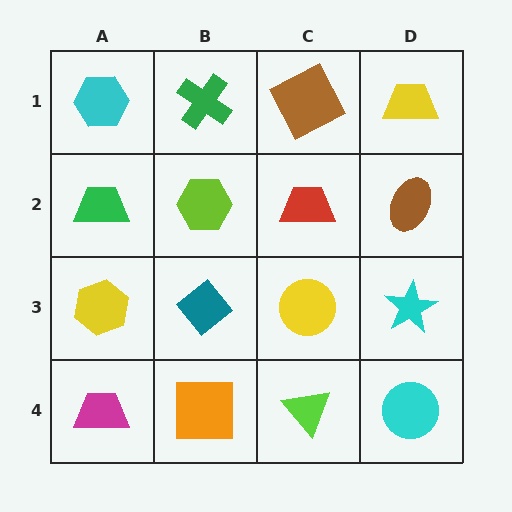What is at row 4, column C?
A lime triangle.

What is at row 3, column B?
A teal diamond.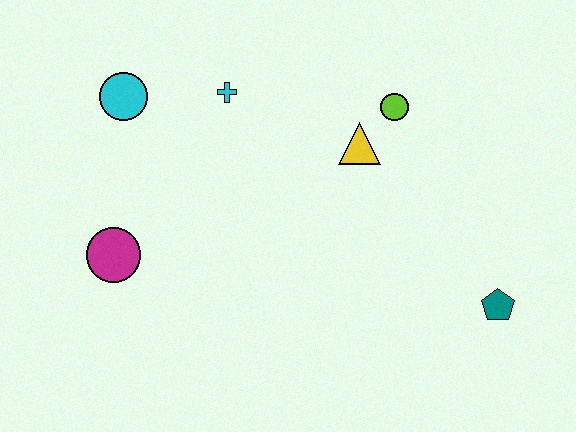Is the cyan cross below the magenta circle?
No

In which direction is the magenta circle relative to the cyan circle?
The magenta circle is below the cyan circle.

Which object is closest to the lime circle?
The yellow triangle is closest to the lime circle.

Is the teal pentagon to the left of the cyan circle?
No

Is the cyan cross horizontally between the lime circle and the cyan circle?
Yes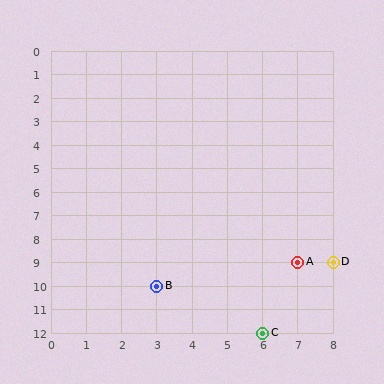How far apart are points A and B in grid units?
Points A and B are 4 columns and 1 row apart (about 4.1 grid units diagonally).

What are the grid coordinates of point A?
Point A is at grid coordinates (7, 9).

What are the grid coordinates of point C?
Point C is at grid coordinates (6, 12).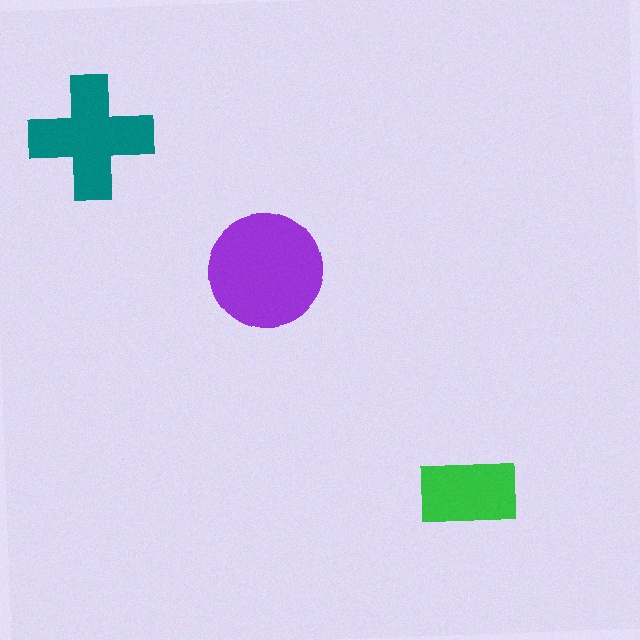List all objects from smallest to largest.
The green rectangle, the teal cross, the purple circle.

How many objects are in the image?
There are 3 objects in the image.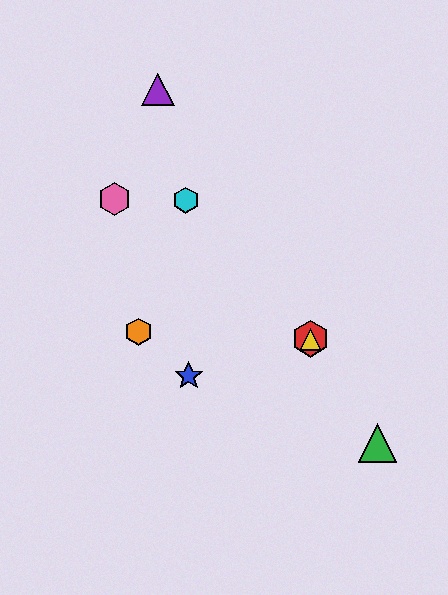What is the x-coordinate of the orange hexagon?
The orange hexagon is at x≈138.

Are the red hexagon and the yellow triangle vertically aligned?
Yes, both are at x≈310.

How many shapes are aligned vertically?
2 shapes (the red hexagon, the yellow triangle) are aligned vertically.